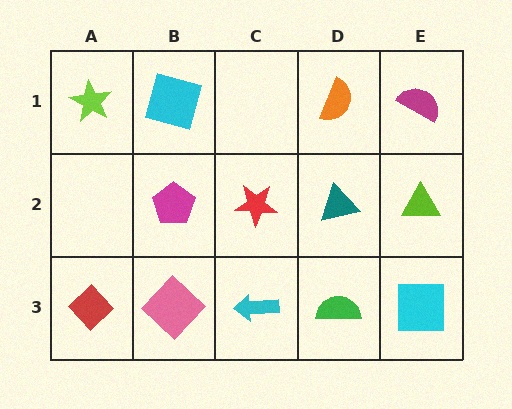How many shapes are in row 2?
4 shapes.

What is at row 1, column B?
A cyan square.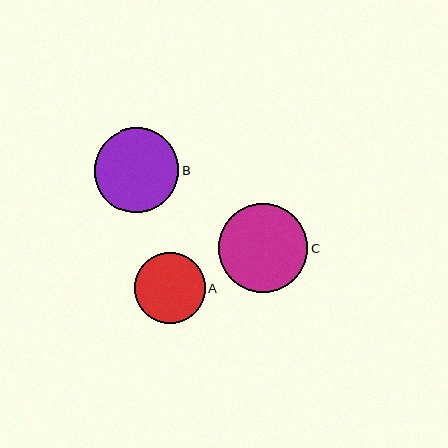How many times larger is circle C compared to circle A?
Circle C is approximately 1.3 times the size of circle A.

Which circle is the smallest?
Circle A is the smallest with a size of approximately 70 pixels.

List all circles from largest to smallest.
From largest to smallest: C, B, A.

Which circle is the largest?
Circle C is the largest with a size of approximately 90 pixels.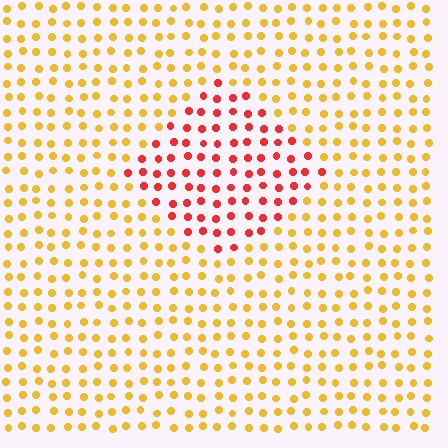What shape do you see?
I see a diamond.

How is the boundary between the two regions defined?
The boundary is defined purely by a slight shift in hue (about 47 degrees). Spacing, size, and orientation are identical on both sides.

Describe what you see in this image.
The image is filled with small yellow elements in a uniform arrangement. A diamond-shaped region is visible where the elements are tinted to a slightly different hue, forming a subtle color boundary.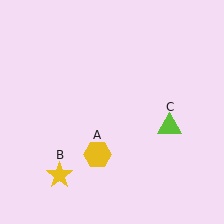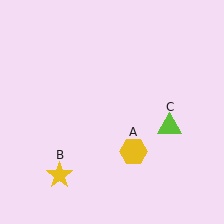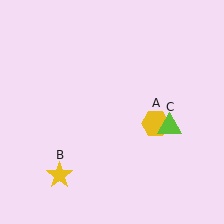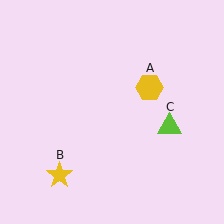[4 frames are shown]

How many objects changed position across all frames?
1 object changed position: yellow hexagon (object A).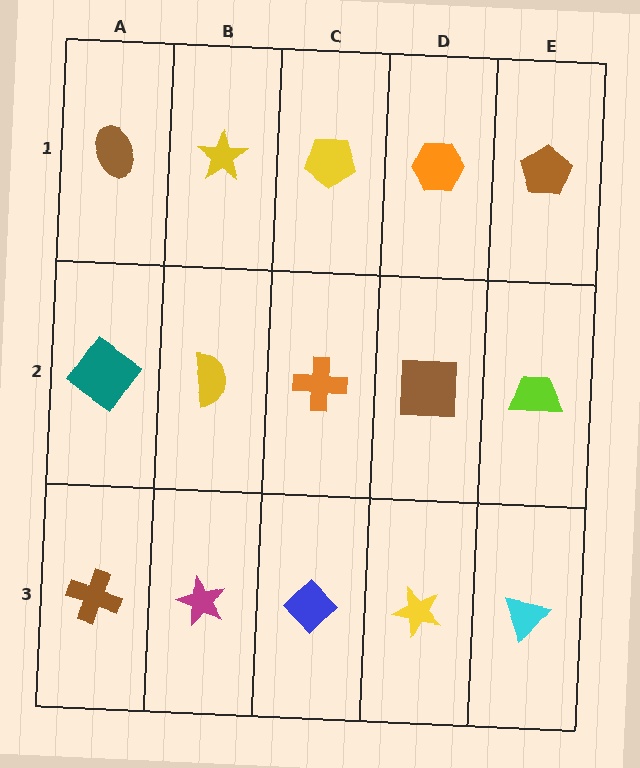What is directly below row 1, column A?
A teal diamond.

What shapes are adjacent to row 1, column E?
A lime trapezoid (row 2, column E), an orange hexagon (row 1, column D).